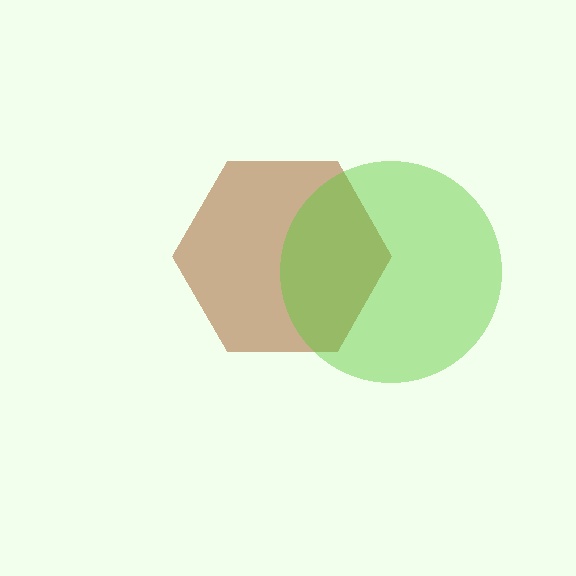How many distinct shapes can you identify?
There are 2 distinct shapes: a brown hexagon, a lime circle.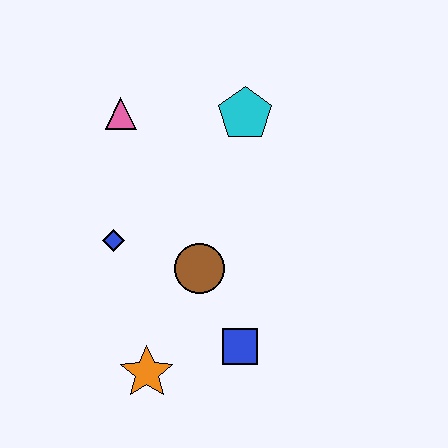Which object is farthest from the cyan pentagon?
The orange star is farthest from the cyan pentagon.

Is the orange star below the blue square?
Yes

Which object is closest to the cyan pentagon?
The pink triangle is closest to the cyan pentagon.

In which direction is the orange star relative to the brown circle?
The orange star is below the brown circle.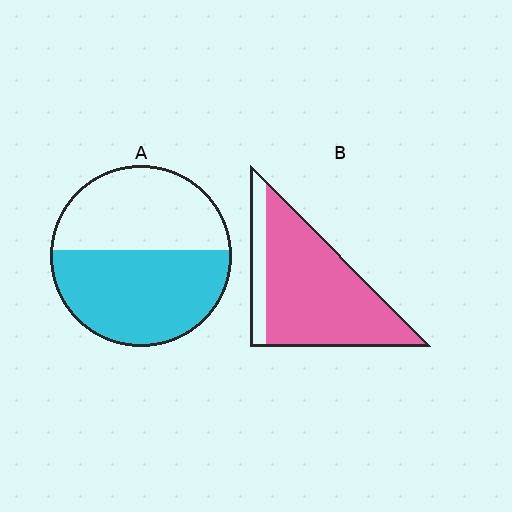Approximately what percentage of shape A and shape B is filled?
A is approximately 55% and B is approximately 85%.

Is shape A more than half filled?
Yes.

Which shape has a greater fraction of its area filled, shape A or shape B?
Shape B.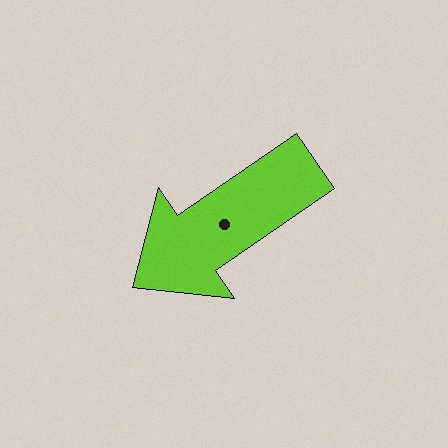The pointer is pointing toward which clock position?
Roughly 8 o'clock.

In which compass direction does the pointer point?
Southwest.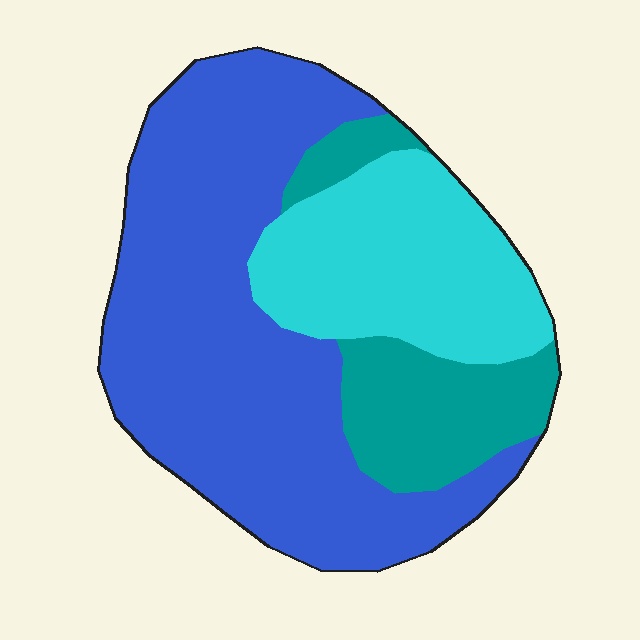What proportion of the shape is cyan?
Cyan covers roughly 25% of the shape.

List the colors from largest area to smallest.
From largest to smallest: blue, cyan, teal.